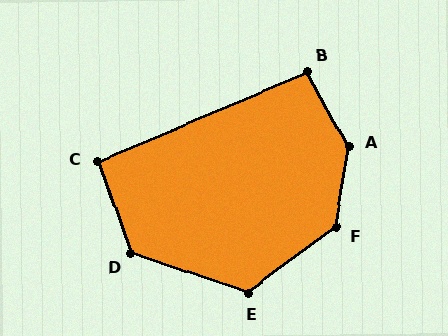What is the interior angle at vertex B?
Approximately 96 degrees (obtuse).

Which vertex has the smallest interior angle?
C, at approximately 93 degrees.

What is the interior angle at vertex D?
Approximately 128 degrees (obtuse).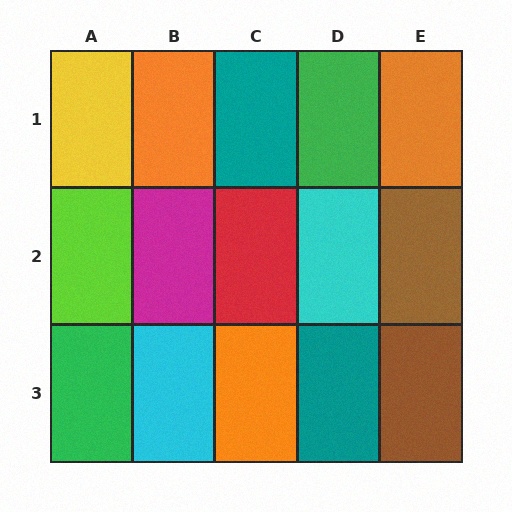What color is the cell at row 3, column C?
Orange.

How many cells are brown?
2 cells are brown.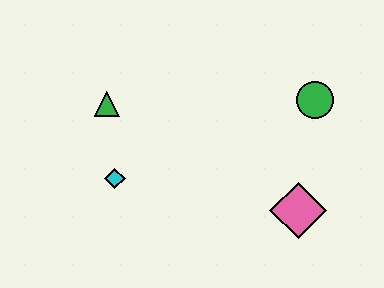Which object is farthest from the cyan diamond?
The green circle is farthest from the cyan diamond.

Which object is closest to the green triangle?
The cyan diamond is closest to the green triangle.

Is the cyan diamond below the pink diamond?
No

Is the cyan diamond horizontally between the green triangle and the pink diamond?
Yes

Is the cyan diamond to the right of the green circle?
No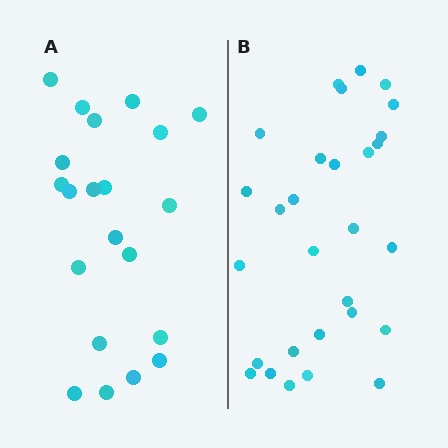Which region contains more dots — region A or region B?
Region B (the right region) has more dots.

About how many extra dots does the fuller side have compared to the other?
Region B has roughly 8 or so more dots than region A.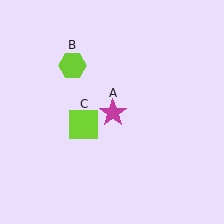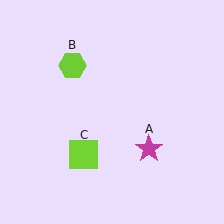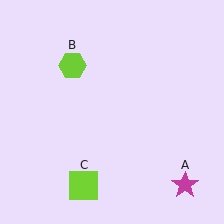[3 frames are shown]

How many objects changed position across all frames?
2 objects changed position: magenta star (object A), lime square (object C).